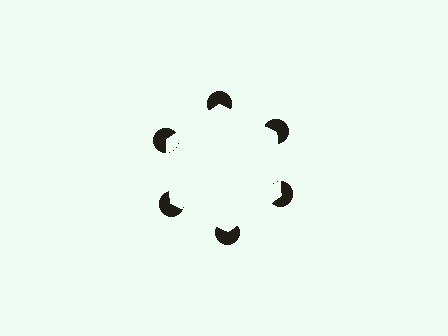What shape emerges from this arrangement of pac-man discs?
An illusory hexagon — its edges are inferred from the aligned wedge cuts in the pac-man discs, not physically drawn.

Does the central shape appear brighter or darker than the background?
It typically appears slightly brighter than the background, even though no actual brightness change is drawn.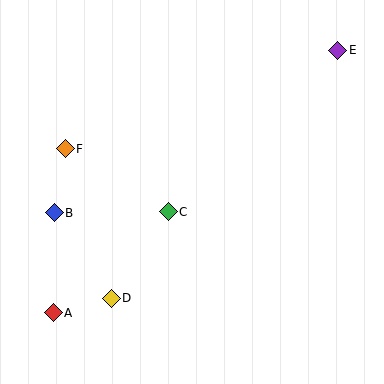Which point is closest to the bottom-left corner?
Point A is closest to the bottom-left corner.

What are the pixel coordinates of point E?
Point E is at (338, 50).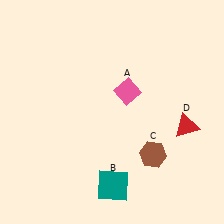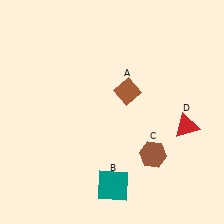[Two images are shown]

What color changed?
The diamond (A) changed from pink in Image 1 to brown in Image 2.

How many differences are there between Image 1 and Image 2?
There is 1 difference between the two images.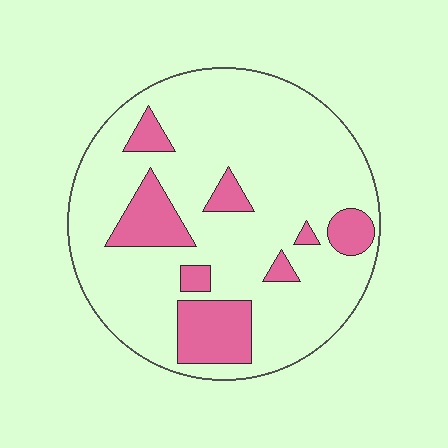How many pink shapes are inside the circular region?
8.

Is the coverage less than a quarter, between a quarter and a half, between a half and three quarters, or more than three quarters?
Less than a quarter.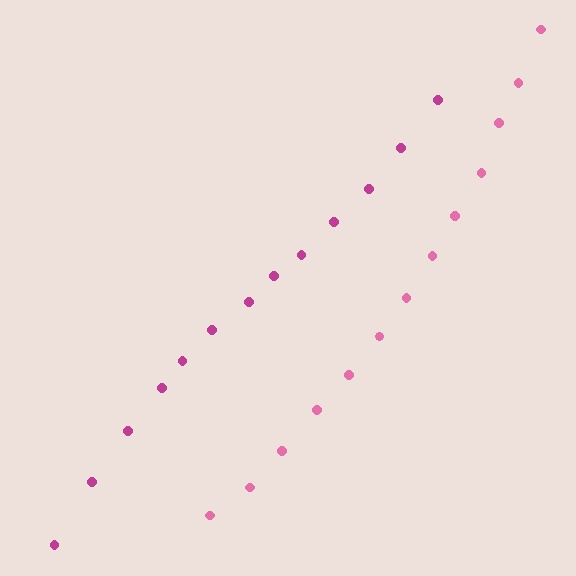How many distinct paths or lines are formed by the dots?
There are 2 distinct paths.